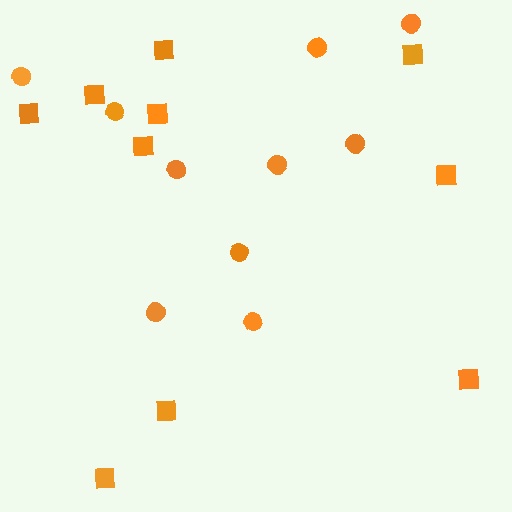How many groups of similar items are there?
There are 2 groups: one group of circles (10) and one group of squares (10).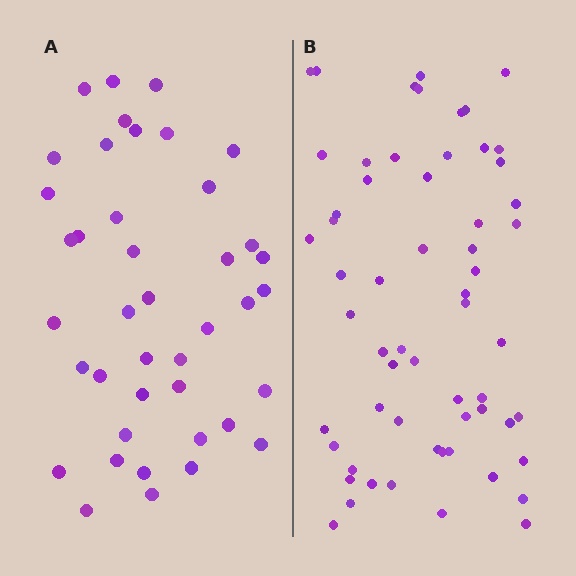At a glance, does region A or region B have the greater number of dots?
Region B (the right region) has more dots.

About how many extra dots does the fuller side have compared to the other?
Region B has approximately 20 more dots than region A.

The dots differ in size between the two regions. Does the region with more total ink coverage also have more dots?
No. Region A has more total ink coverage because its dots are larger, but region B actually contains more individual dots. Total area can be misleading — the number of items is what matters here.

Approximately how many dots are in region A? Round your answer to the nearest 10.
About 40 dots. (The exact count is 41, which rounds to 40.)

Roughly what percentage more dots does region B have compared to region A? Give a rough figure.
About 45% more.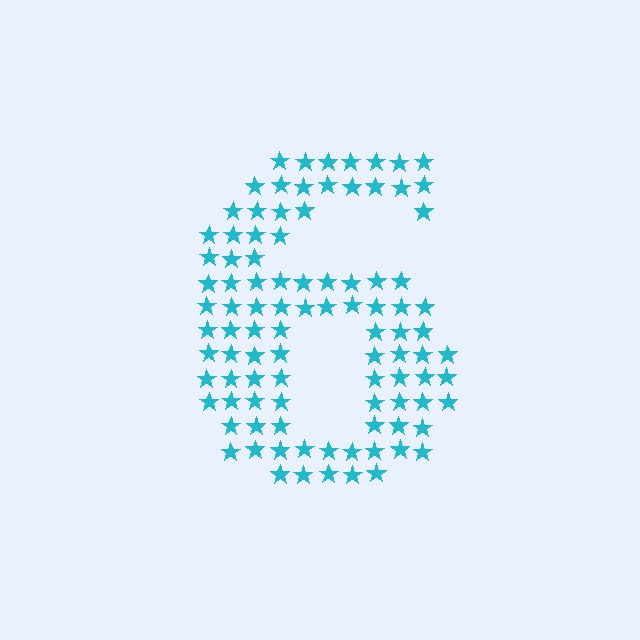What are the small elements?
The small elements are stars.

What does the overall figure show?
The overall figure shows the digit 6.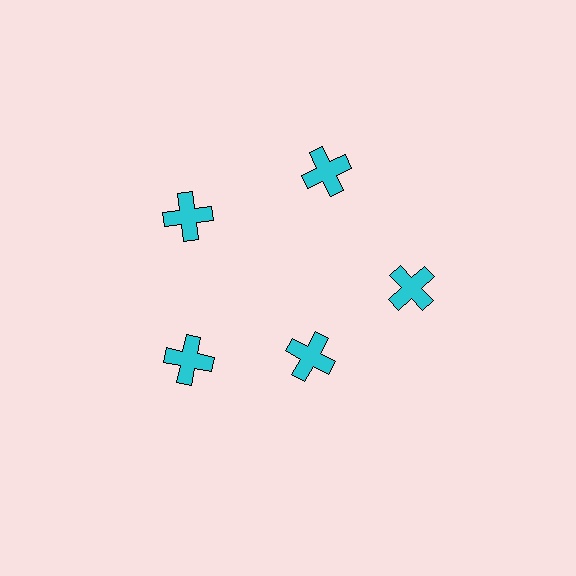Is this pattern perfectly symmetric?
No. The 5 cyan crosses are arranged in a ring, but one element near the 5 o'clock position is pulled inward toward the center, breaking the 5-fold rotational symmetry.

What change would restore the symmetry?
The symmetry would be restored by moving it outward, back onto the ring so that all 5 crosses sit at equal angles and equal distance from the center.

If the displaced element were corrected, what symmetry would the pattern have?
It would have 5-fold rotational symmetry — the pattern would map onto itself every 72 degrees.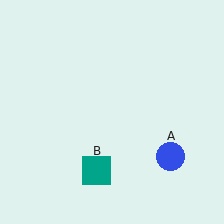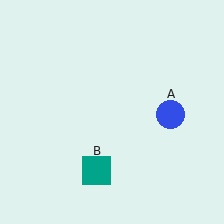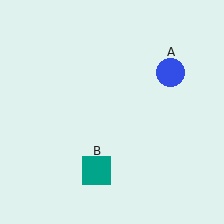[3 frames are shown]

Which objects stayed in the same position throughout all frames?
Teal square (object B) remained stationary.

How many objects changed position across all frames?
1 object changed position: blue circle (object A).